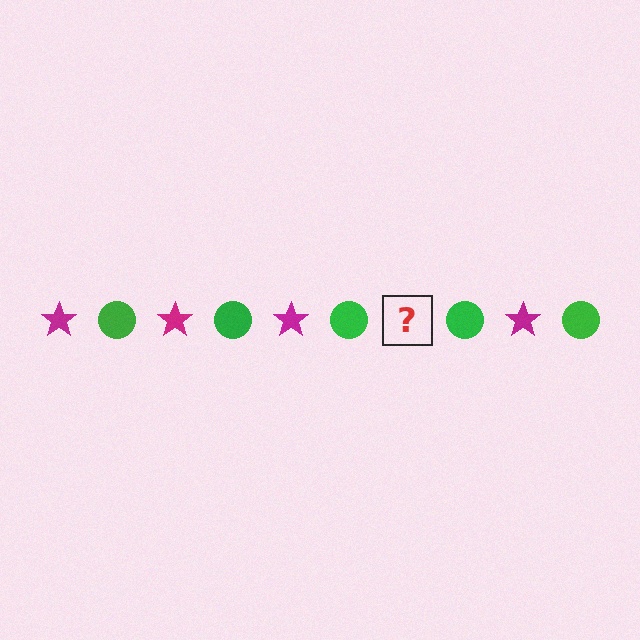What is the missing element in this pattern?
The missing element is a magenta star.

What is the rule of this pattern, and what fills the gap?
The rule is that the pattern alternates between magenta star and green circle. The gap should be filled with a magenta star.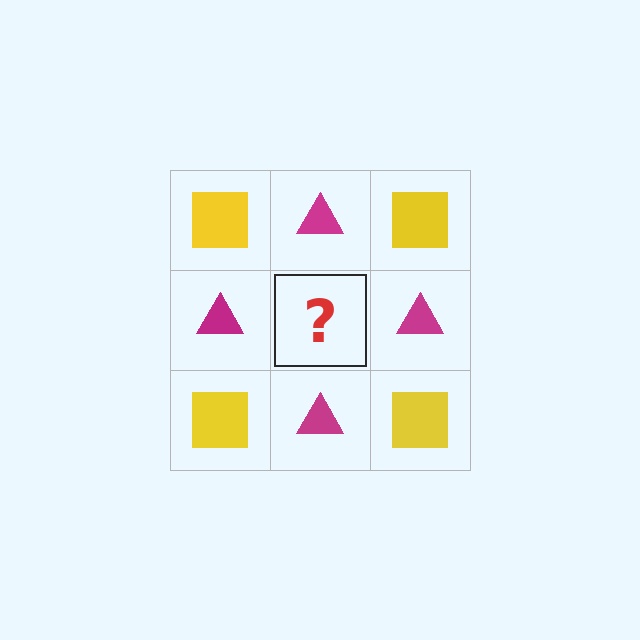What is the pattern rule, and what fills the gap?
The rule is that it alternates yellow square and magenta triangle in a checkerboard pattern. The gap should be filled with a yellow square.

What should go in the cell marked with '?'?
The missing cell should contain a yellow square.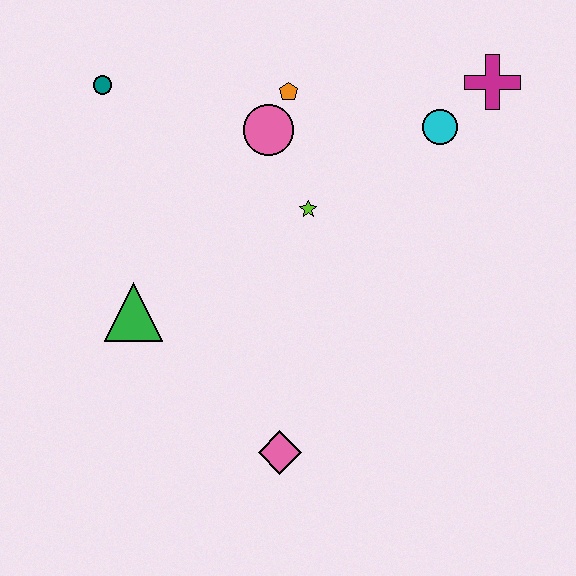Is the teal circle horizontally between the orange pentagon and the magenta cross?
No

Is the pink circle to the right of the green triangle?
Yes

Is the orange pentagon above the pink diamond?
Yes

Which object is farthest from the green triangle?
The magenta cross is farthest from the green triangle.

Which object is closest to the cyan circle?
The magenta cross is closest to the cyan circle.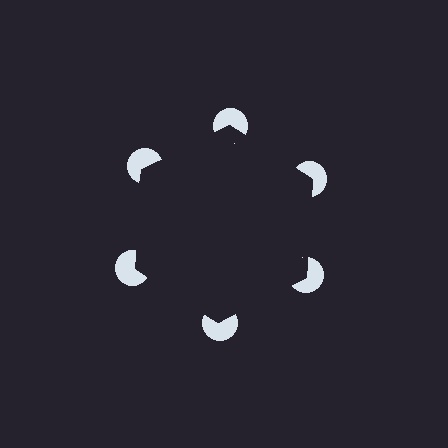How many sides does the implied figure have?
6 sides.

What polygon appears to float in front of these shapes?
An illusory hexagon — its edges are inferred from the aligned wedge cuts in the pac-man discs, not physically drawn.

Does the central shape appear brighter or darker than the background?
It typically appears slightly darker than the background, even though no actual brightness change is drawn.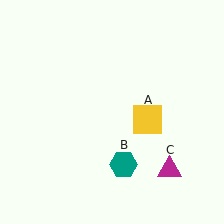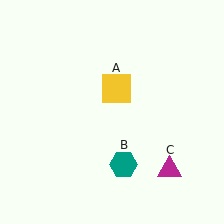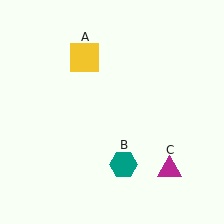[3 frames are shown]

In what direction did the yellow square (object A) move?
The yellow square (object A) moved up and to the left.